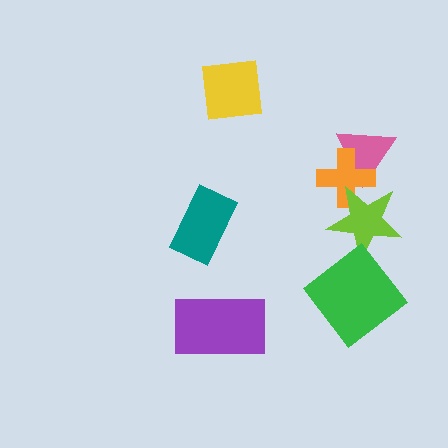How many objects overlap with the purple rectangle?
0 objects overlap with the purple rectangle.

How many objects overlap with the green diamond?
0 objects overlap with the green diamond.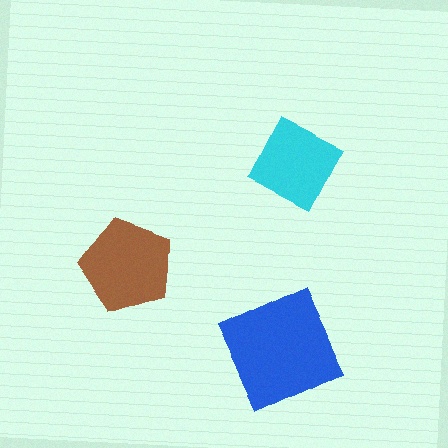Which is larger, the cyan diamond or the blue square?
The blue square.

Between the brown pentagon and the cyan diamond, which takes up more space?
The brown pentagon.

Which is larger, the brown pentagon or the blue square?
The blue square.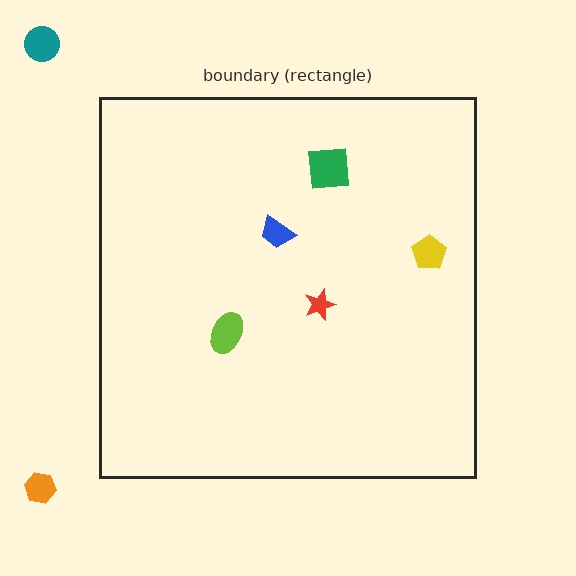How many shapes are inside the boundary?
5 inside, 2 outside.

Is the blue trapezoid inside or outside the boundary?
Inside.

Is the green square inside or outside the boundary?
Inside.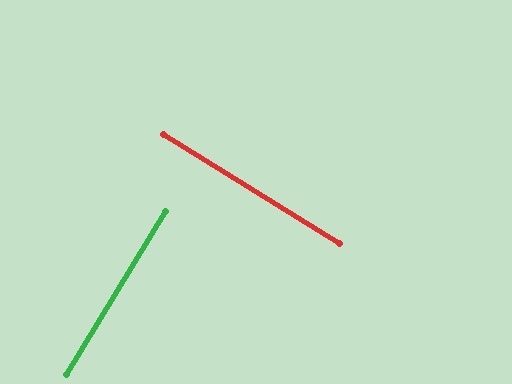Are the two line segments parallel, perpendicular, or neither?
Perpendicular — they meet at approximately 90°.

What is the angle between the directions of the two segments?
Approximately 90 degrees.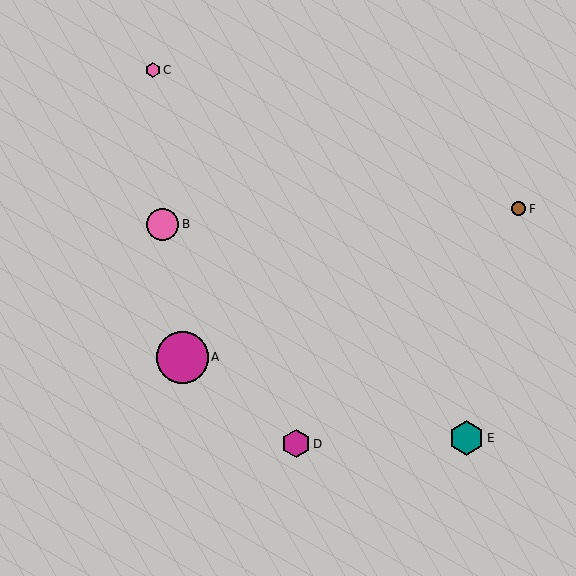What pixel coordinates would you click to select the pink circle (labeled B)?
Click at (163, 224) to select the pink circle B.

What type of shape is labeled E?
Shape E is a teal hexagon.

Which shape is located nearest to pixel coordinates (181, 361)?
The magenta circle (labeled A) at (182, 357) is nearest to that location.